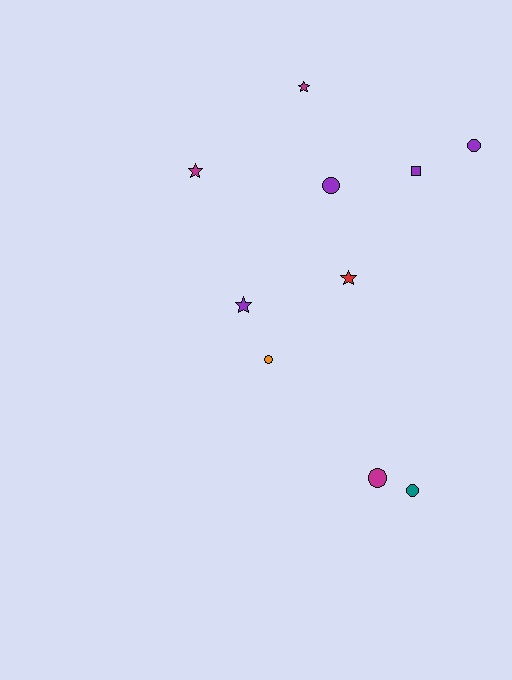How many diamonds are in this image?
There are no diamonds.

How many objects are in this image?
There are 10 objects.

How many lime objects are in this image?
There are no lime objects.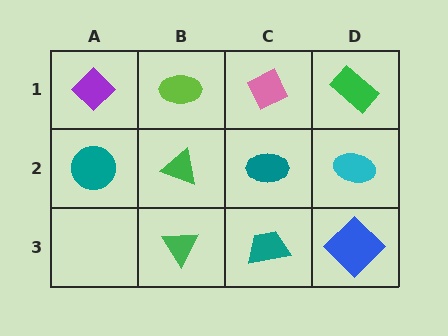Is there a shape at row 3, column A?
No, that cell is empty.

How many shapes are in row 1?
4 shapes.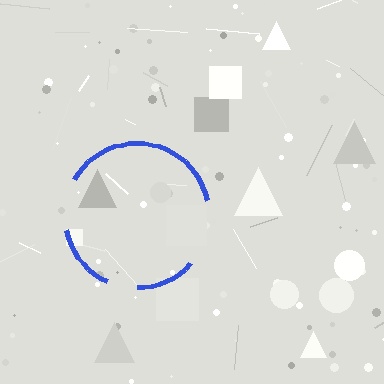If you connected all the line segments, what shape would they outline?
They would outline a circle.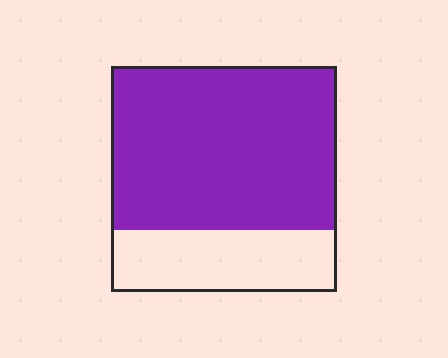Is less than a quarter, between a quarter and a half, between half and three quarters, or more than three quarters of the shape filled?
Between half and three quarters.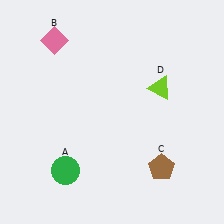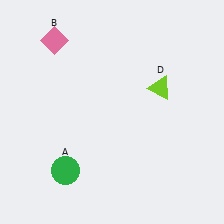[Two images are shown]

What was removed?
The brown pentagon (C) was removed in Image 2.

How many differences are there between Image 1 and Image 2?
There is 1 difference between the two images.